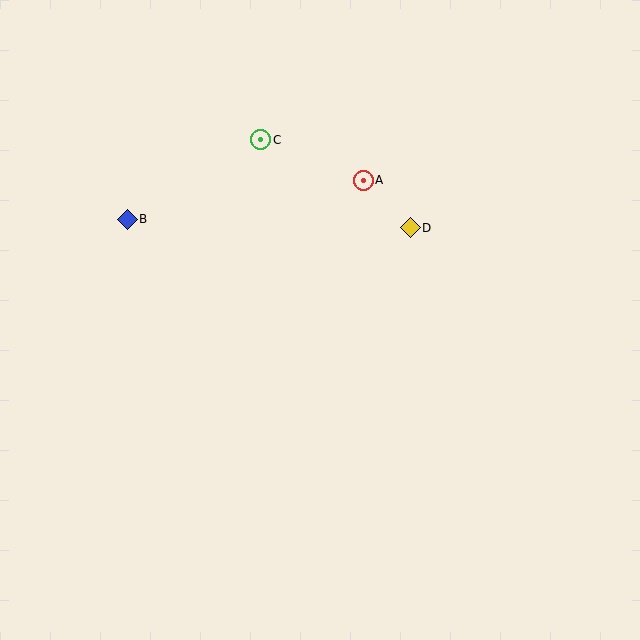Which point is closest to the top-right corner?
Point D is closest to the top-right corner.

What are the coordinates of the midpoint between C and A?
The midpoint between C and A is at (312, 160).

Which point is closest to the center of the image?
Point D at (410, 228) is closest to the center.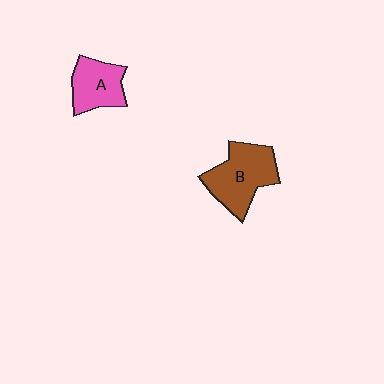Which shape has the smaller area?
Shape A (pink).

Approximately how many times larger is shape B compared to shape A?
Approximately 1.5 times.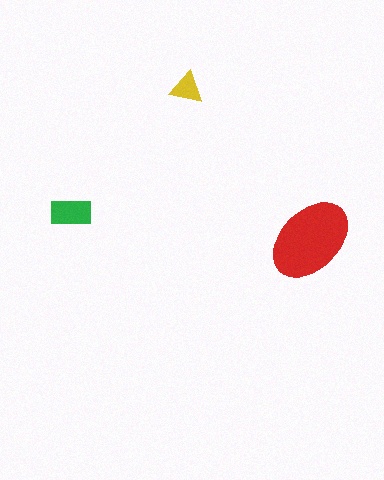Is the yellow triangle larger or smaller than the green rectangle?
Smaller.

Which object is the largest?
The red ellipse.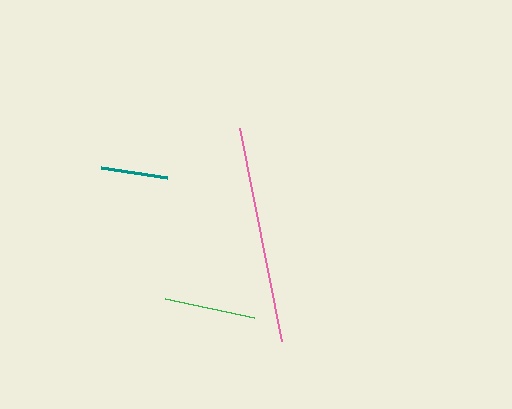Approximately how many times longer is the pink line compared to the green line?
The pink line is approximately 2.4 times the length of the green line.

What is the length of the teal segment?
The teal segment is approximately 66 pixels long.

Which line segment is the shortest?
The teal line is the shortest at approximately 66 pixels.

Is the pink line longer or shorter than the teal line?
The pink line is longer than the teal line.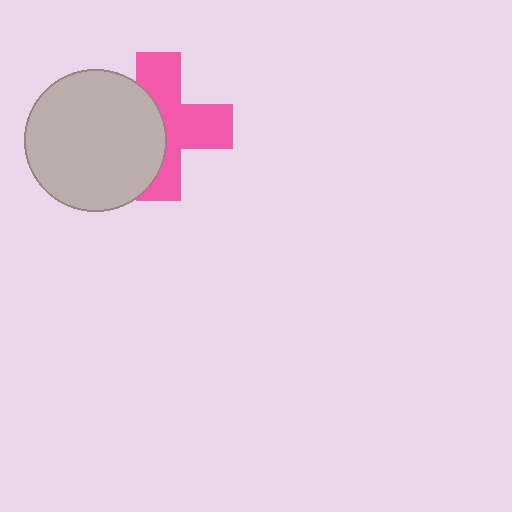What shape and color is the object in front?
The object in front is a light gray circle.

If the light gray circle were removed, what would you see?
You would see the complete pink cross.